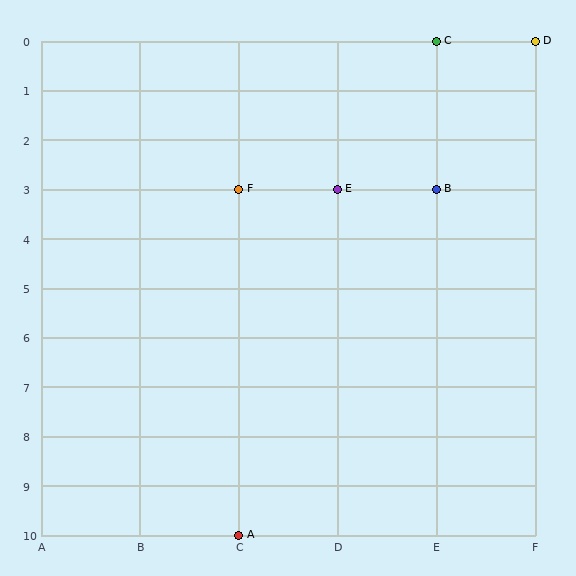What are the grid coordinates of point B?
Point B is at grid coordinates (E, 3).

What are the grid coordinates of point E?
Point E is at grid coordinates (D, 3).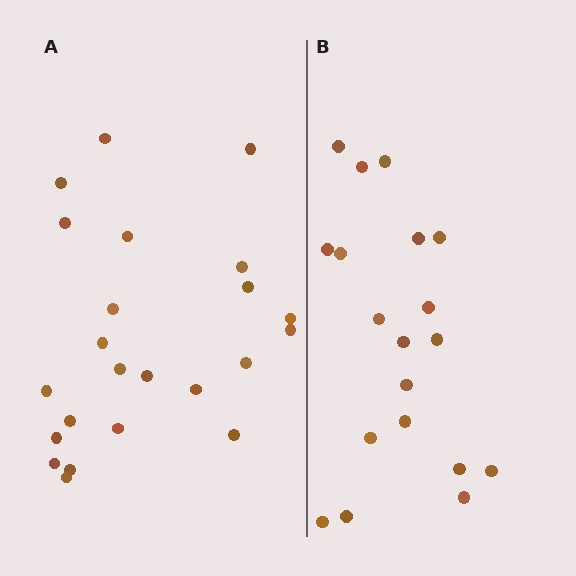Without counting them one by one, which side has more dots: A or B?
Region A (the left region) has more dots.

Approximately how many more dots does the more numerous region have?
Region A has about 4 more dots than region B.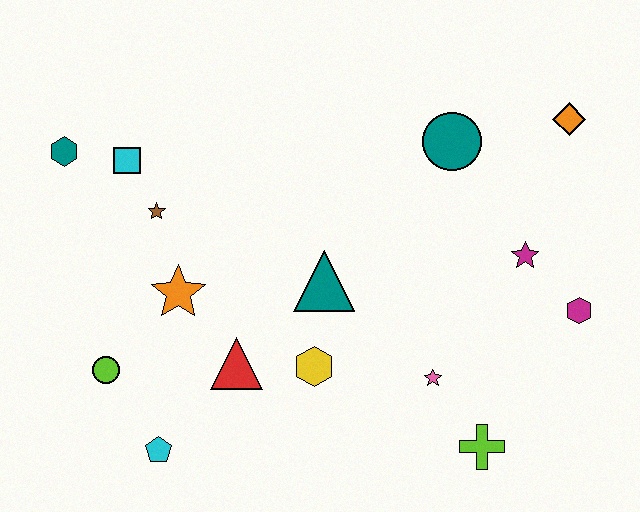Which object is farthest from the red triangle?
The orange diamond is farthest from the red triangle.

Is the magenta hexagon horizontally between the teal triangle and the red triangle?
No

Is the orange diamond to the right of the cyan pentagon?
Yes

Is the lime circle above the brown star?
No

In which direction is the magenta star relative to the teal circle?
The magenta star is below the teal circle.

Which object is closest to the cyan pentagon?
The lime circle is closest to the cyan pentagon.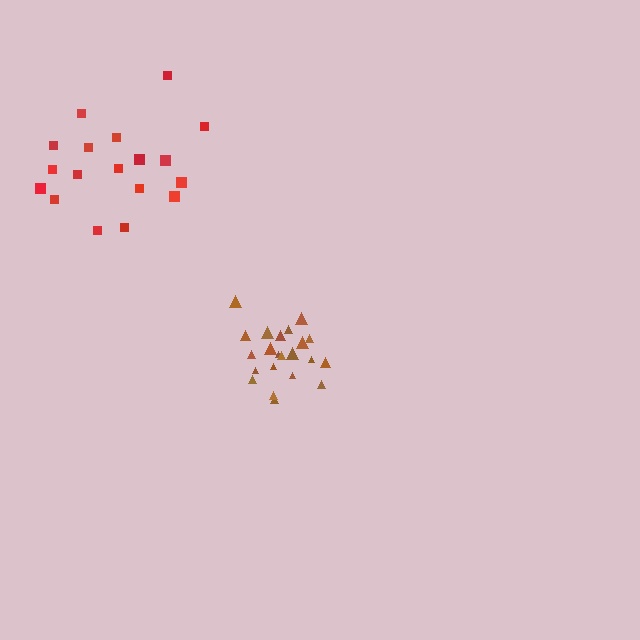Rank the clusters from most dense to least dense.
brown, red.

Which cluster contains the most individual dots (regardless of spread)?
Brown (23).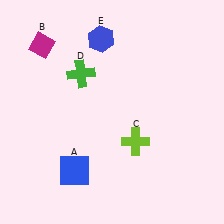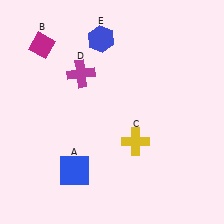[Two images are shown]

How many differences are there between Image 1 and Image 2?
There are 2 differences between the two images.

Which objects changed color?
C changed from lime to yellow. D changed from green to magenta.